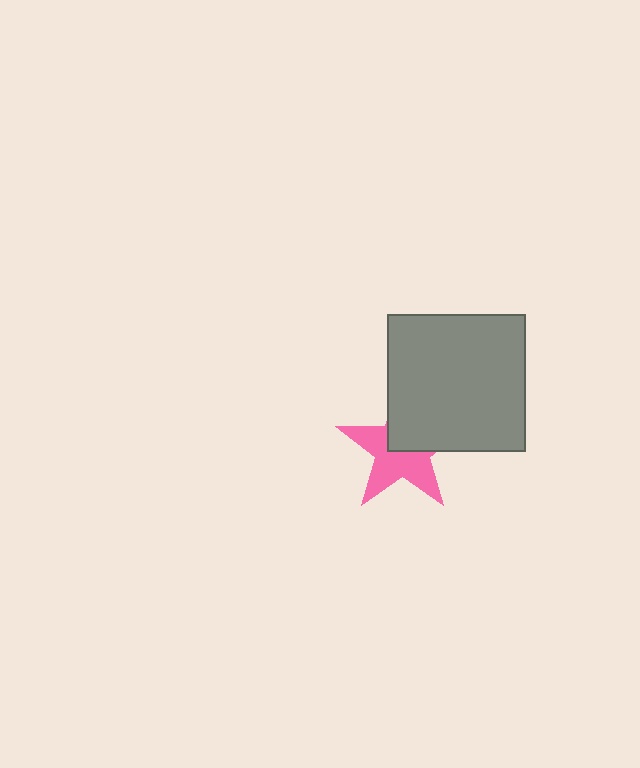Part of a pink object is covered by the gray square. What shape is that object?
It is a star.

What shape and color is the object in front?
The object in front is a gray square.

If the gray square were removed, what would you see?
You would see the complete pink star.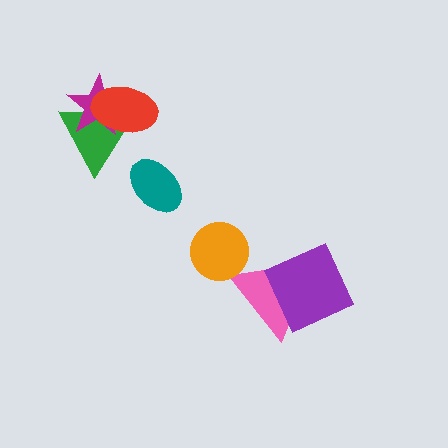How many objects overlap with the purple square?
1 object overlaps with the purple square.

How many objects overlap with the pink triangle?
2 objects overlap with the pink triangle.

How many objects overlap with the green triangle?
2 objects overlap with the green triangle.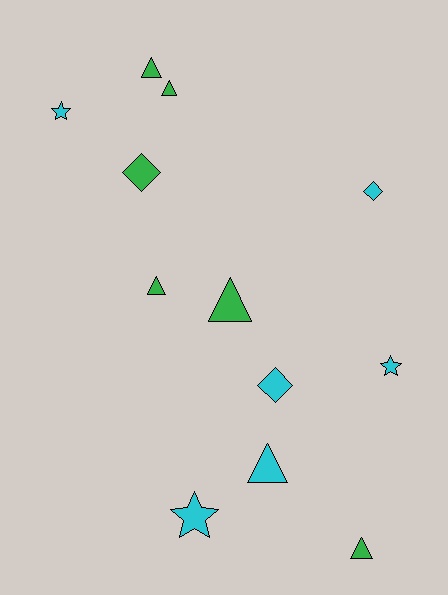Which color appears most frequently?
Green, with 6 objects.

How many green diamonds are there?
There is 1 green diamond.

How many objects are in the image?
There are 12 objects.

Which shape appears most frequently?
Triangle, with 6 objects.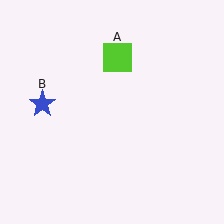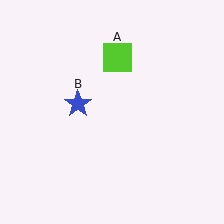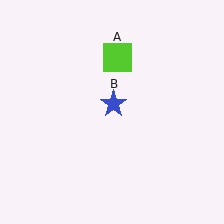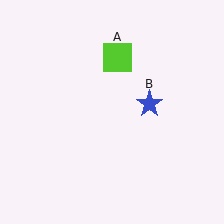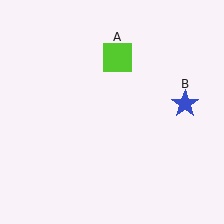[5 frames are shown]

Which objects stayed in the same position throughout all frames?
Lime square (object A) remained stationary.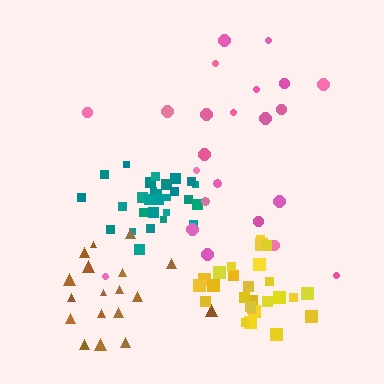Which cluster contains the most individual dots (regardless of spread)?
Teal (28).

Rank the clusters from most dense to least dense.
teal, yellow, brown, pink.